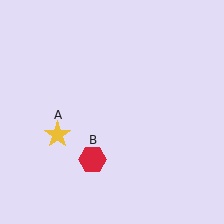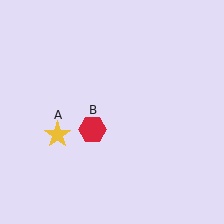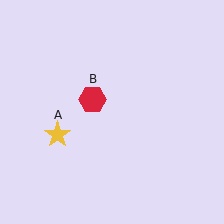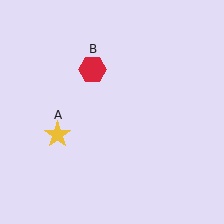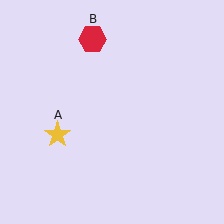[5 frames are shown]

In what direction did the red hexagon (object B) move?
The red hexagon (object B) moved up.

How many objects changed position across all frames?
1 object changed position: red hexagon (object B).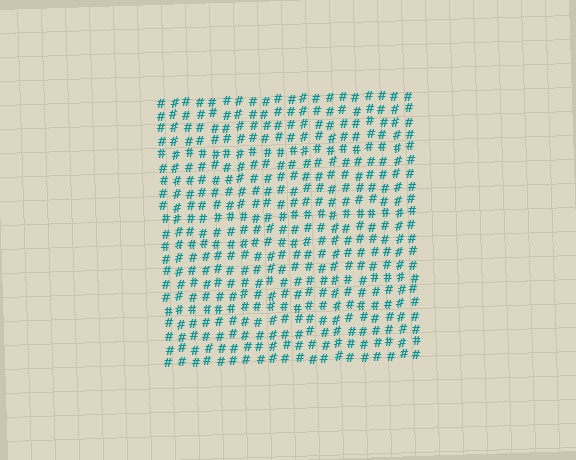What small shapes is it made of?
It is made of small hash symbols.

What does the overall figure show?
The overall figure shows a square.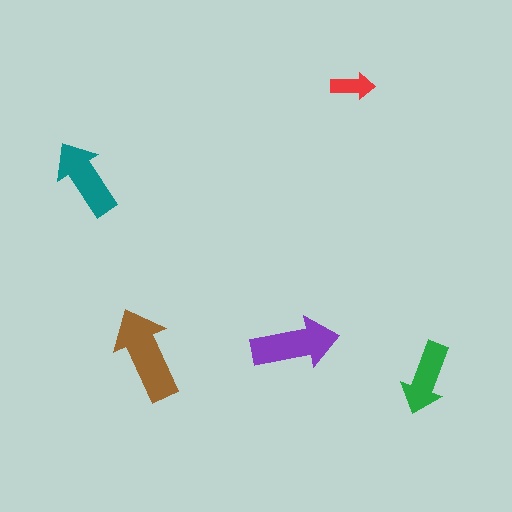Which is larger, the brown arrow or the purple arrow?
The brown one.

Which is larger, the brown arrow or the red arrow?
The brown one.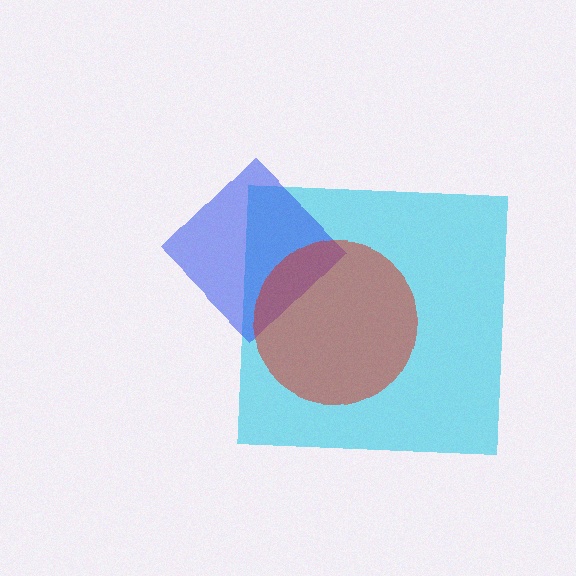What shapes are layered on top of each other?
The layered shapes are: a cyan square, a blue diamond, a red circle.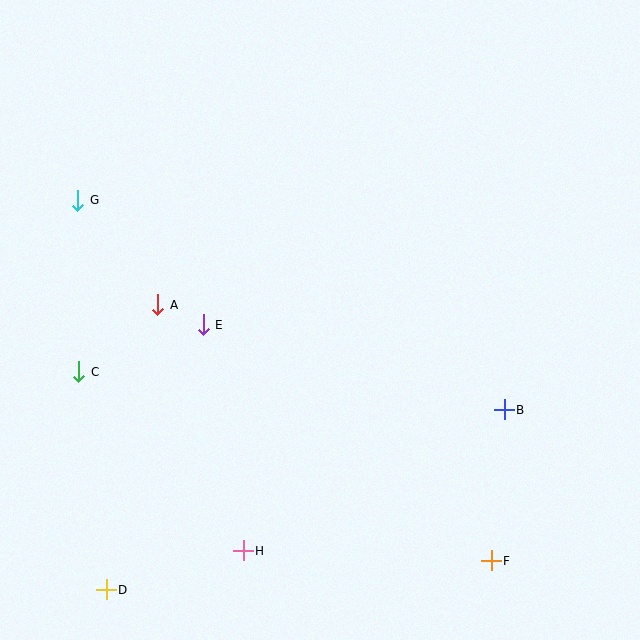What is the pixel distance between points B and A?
The distance between B and A is 362 pixels.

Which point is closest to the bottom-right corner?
Point F is closest to the bottom-right corner.